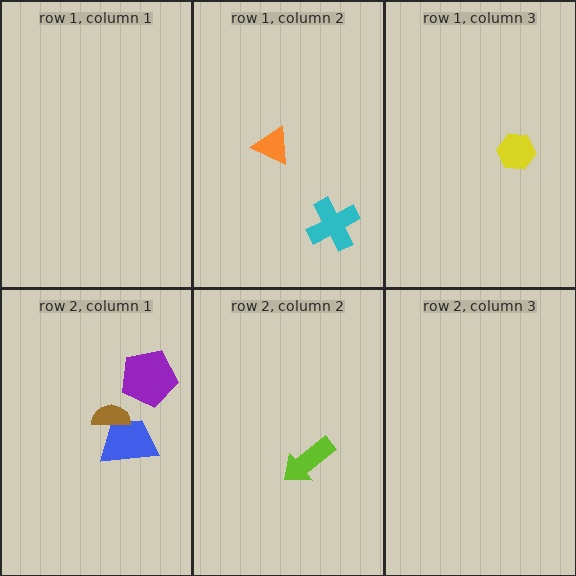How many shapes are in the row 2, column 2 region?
1.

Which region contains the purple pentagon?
The row 2, column 1 region.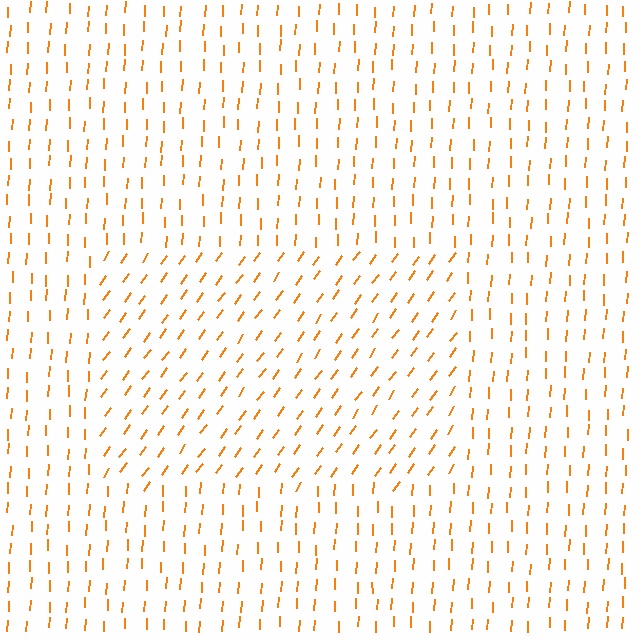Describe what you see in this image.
The image is filled with small orange line segments. A rectangle region in the image has lines oriented differently from the surrounding lines, creating a visible texture boundary.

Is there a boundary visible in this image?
Yes, there is a texture boundary formed by a change in line orientation.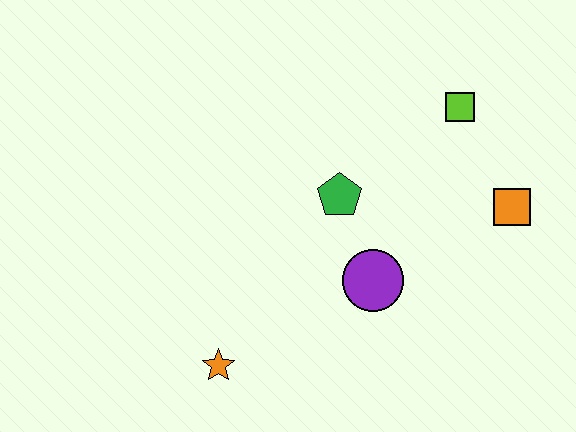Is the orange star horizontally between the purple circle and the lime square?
No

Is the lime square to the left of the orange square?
Yes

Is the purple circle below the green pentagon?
Yes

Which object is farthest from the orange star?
The lime square is farthest from the orange star.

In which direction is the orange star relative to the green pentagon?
The orange star is below the green pentagon.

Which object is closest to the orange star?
The purple circle is closest to the orange star.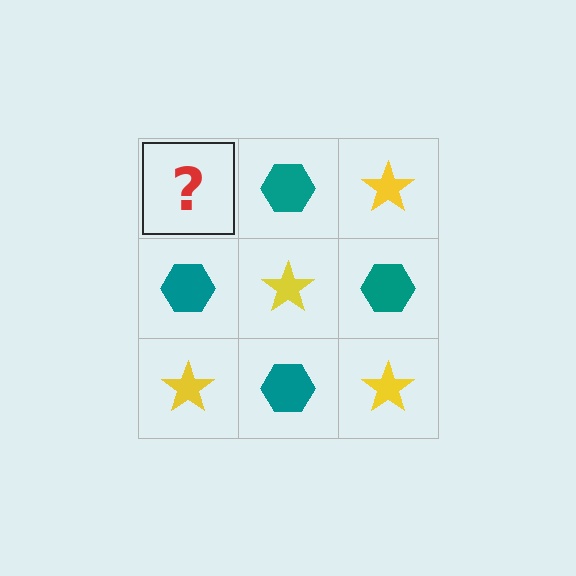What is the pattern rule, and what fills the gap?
The rule is that it alternates yellow star and teal hexagon in a checkerboard pattern. The gap should be filled with a yellow star.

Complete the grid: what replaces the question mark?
The question mark should be replaced with a yellow star.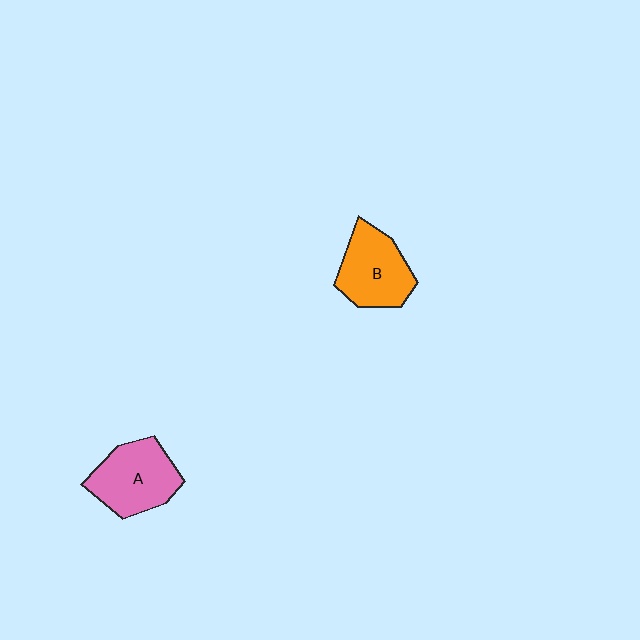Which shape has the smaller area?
Shape B (orange).